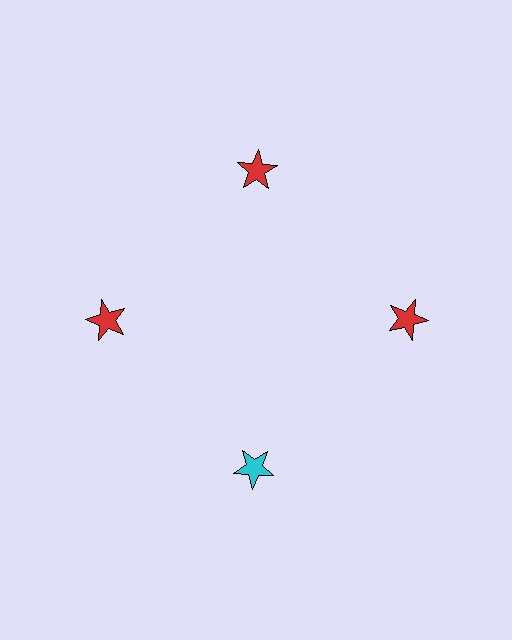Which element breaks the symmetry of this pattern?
The cyan star at roughly the 6 o'clock position breaks the symmetry. All other shapes are red stars.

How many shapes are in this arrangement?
There are 4 shapes arranged in a ring pattern.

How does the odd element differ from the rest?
It has a different color: cyan instead of red.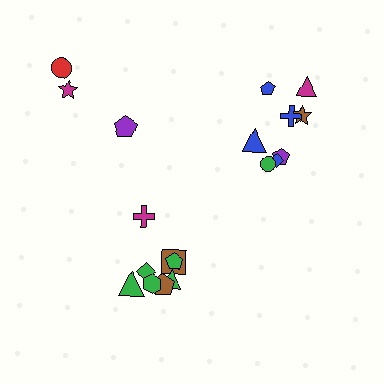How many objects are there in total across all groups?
There are 19 objects.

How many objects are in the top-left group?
There are 3 objects.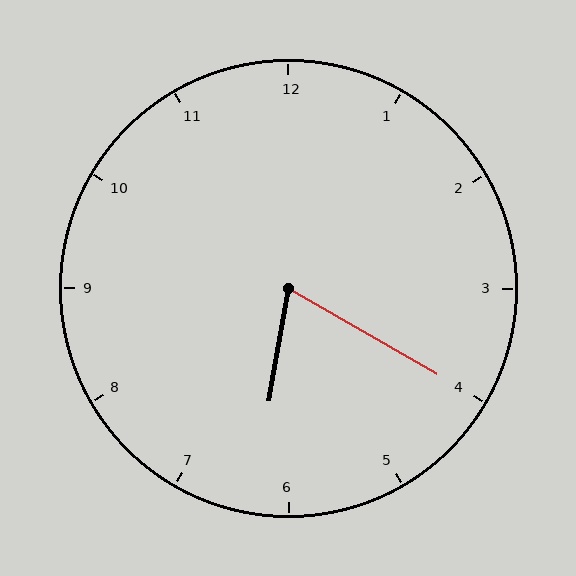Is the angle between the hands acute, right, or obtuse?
It is acute.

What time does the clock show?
6:20.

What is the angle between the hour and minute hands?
Approximately 70 degrees.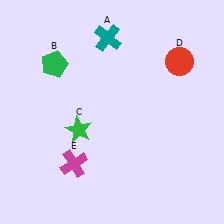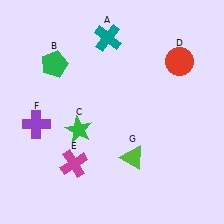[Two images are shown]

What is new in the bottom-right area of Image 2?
A lime triangle (G) was added in the bottom-right area of Image 2.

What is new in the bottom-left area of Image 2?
A purple cross (F) was added in the bottom-left area of Image 2.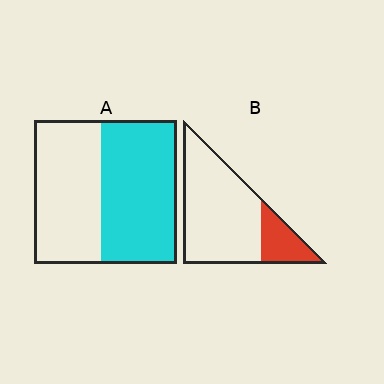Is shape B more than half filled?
No.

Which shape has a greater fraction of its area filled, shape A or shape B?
Shape A.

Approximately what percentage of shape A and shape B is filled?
A is approximately 55% and B is approximately 20%.